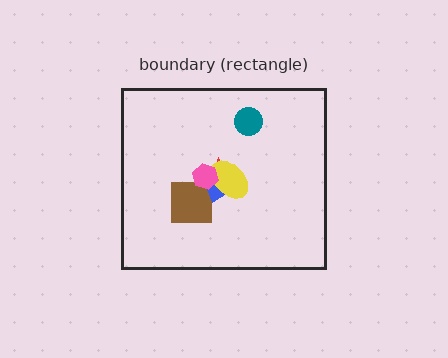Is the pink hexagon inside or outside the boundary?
Inside.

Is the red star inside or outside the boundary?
Inside.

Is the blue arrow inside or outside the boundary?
Inside.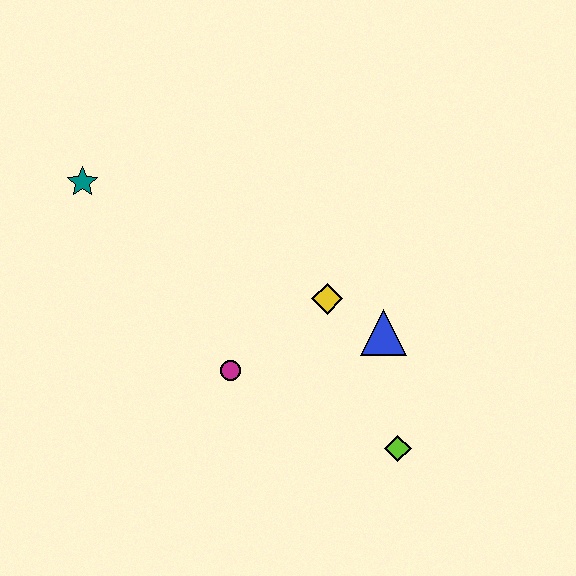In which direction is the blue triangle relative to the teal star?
The blue triangle is to the right of the teal star.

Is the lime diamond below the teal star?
Yes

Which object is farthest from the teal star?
The lime diamond is farthest from the teal star.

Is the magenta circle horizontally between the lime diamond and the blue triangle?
No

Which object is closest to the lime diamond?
The blue triangle is closest to the lime diamond.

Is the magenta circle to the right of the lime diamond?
No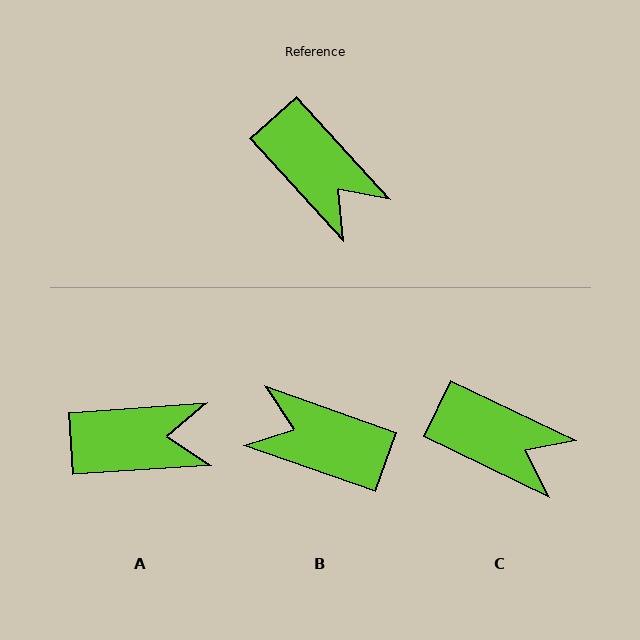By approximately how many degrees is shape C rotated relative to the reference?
Approximately 22 degrees counter-clockwise.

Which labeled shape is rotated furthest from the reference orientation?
B, about 152 degrees away.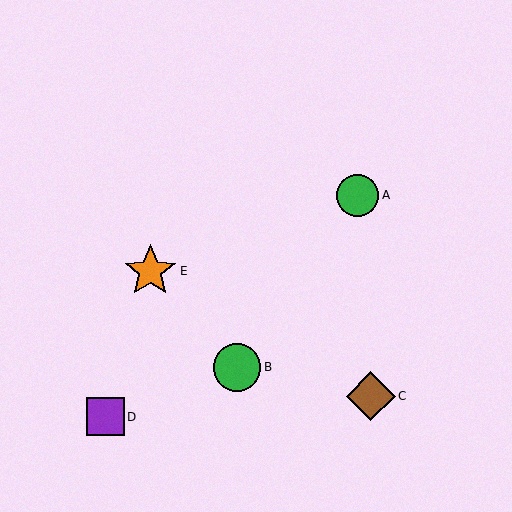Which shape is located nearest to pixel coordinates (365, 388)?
The brown diamond (labeled C) at (371, 396) is nearest to that location.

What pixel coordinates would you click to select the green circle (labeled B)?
Click at (237, 367) to select the green circle B.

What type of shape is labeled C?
Shape C is a brown diamond.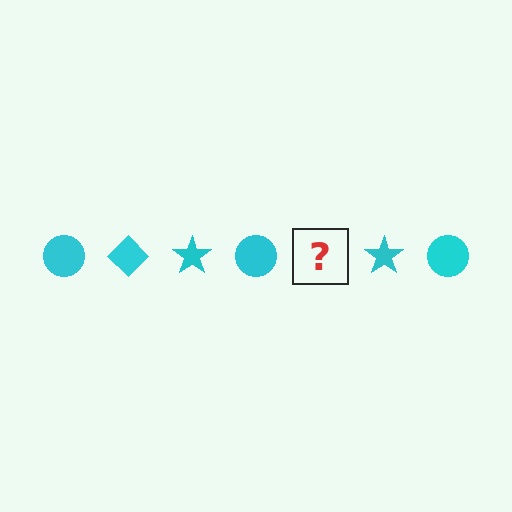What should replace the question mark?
The question mark should be replaced with a cyan diamond.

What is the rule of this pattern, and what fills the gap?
The rule is that the pattern cycles through circle, diamond, star shapes in cyan. The gap should be filled with a cyan diamond.